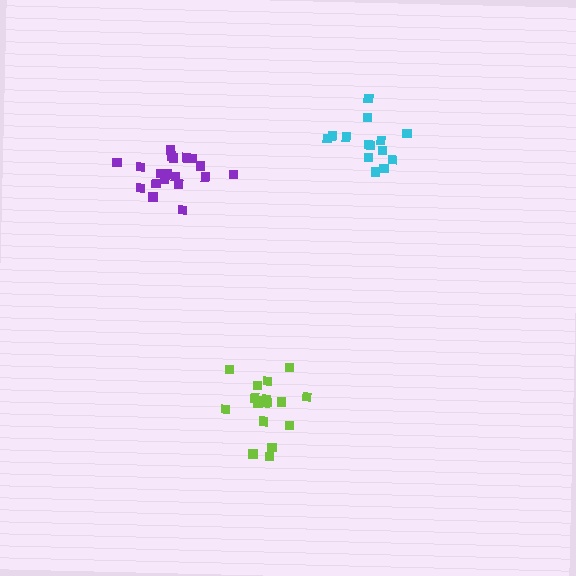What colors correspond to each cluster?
The clusters are colored: purple, cyan, lime.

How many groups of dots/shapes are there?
There are 3 groups.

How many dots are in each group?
Group 1: 19 dots, Group 2: 14 dots, Group 3: 18 dots (51 total).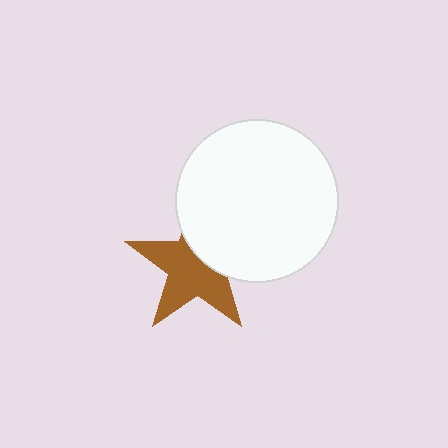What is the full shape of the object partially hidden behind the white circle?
The partially hidden object is a brown star.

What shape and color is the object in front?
The object in front is a white circle.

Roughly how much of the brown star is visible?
About half of it is visible (roughly 62%).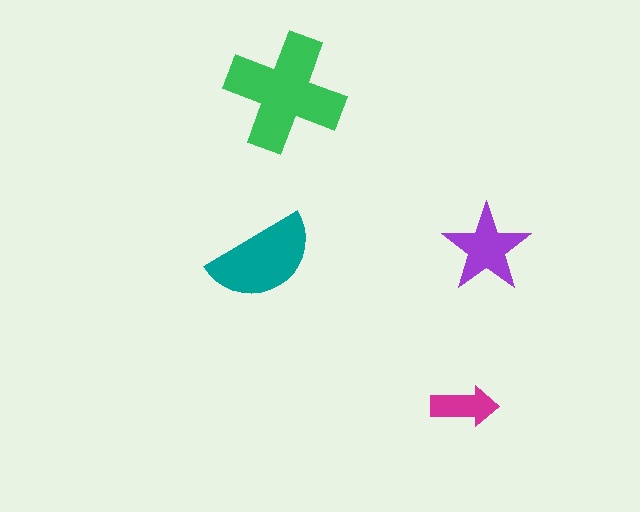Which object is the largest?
The green cross.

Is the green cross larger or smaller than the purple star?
Larger.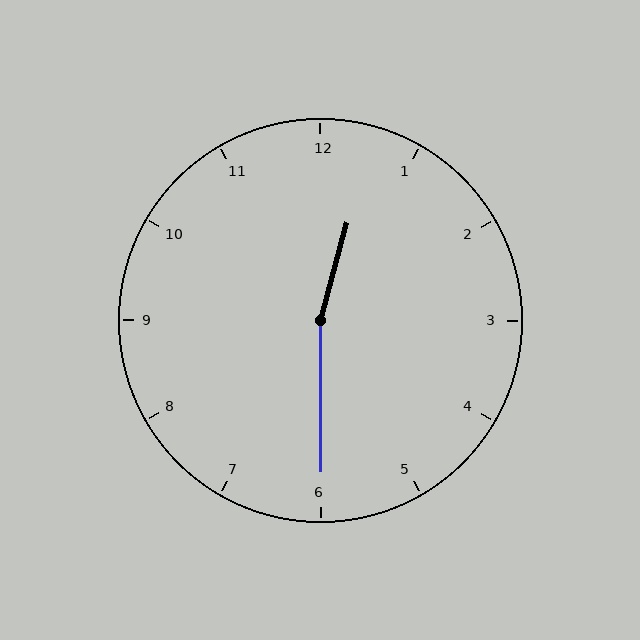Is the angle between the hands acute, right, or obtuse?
It is obtuse.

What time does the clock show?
12:30.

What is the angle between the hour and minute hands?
Approximately 165 degrees.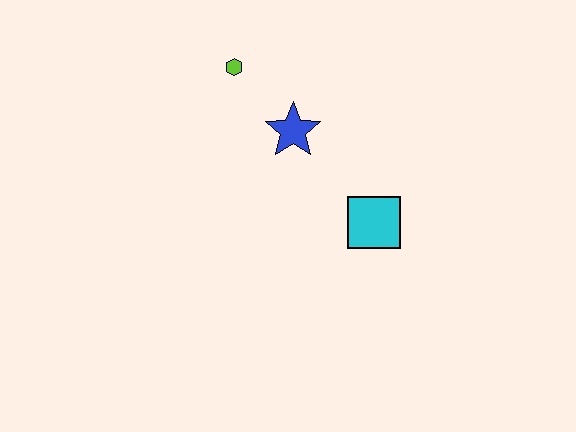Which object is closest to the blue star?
The lime hexagon is closest to the blue star.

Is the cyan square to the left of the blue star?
No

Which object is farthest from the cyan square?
The lime hexagon is farthest from the cyan square.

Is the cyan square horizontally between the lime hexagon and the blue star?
No